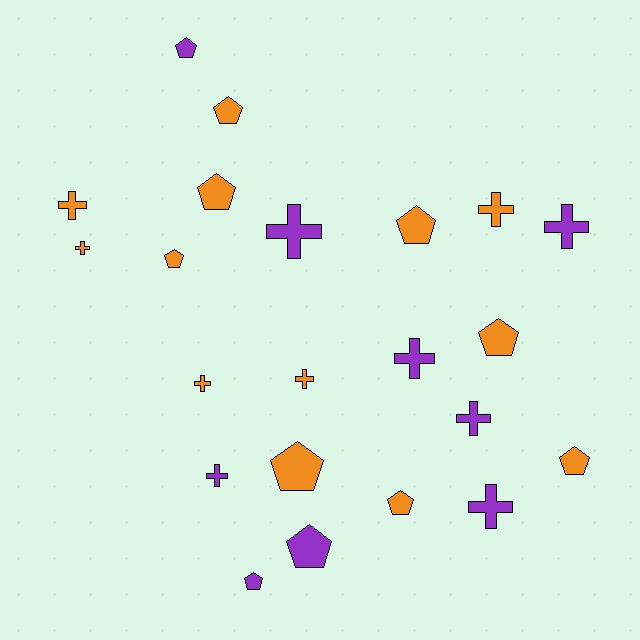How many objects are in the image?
There are 22 objects.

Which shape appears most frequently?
Cross, with 11 objects.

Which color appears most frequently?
Orange, with 13 objects.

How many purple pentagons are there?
There are 3 purple pentagons.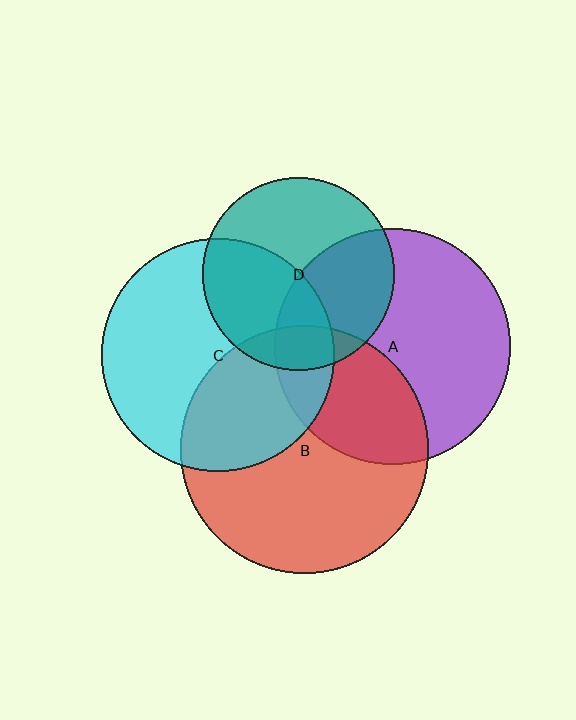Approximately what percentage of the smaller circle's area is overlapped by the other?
Approximately 15%.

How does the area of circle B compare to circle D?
Approximately 1.7 times.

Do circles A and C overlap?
Yes.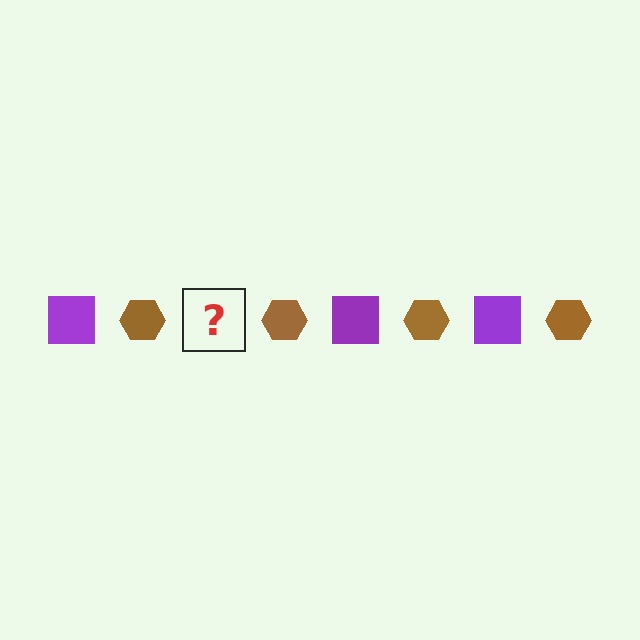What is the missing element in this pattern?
The missing element is a purple square.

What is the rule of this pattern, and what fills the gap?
The rule is that the pattern alternates between purple square and brown hexagon. The gap should be filled with a purple square.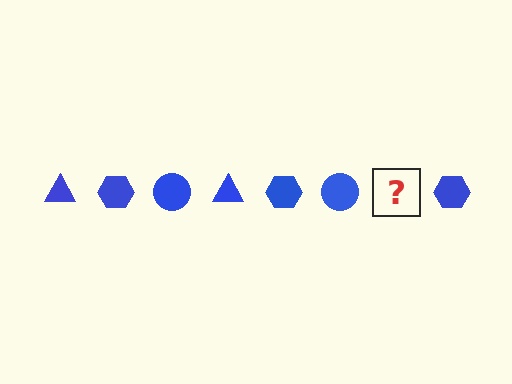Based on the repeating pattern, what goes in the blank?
The blank should be a blue triangle.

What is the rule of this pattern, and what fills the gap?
The rule is that the pattern cycles through triangle, hexagon, circle shapes in blue. The gap should be filled with a blue triangle.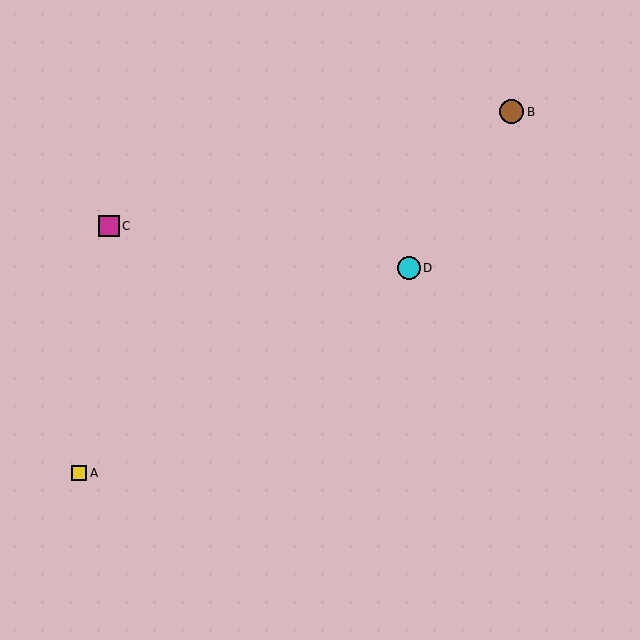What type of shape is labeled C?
Shape C is a magenta square.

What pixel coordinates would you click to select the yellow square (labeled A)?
Click at (79, 473) to select the yellow square A.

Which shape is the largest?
The brown circle (labeled B) is the largest.